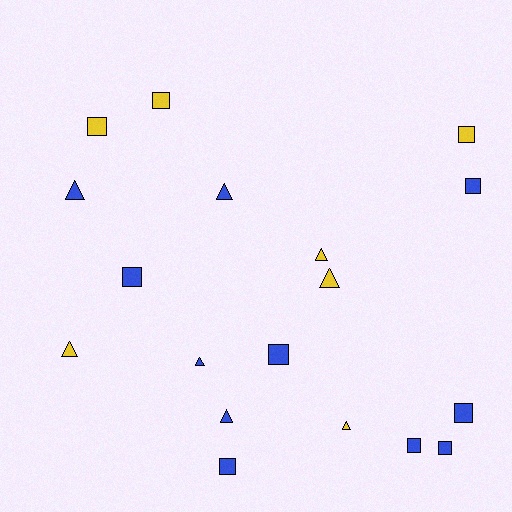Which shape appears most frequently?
Square, with 10 objects.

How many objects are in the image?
There are 18 objects.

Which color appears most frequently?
Blue, with 11 objects.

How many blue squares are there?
There are 7 blue squares.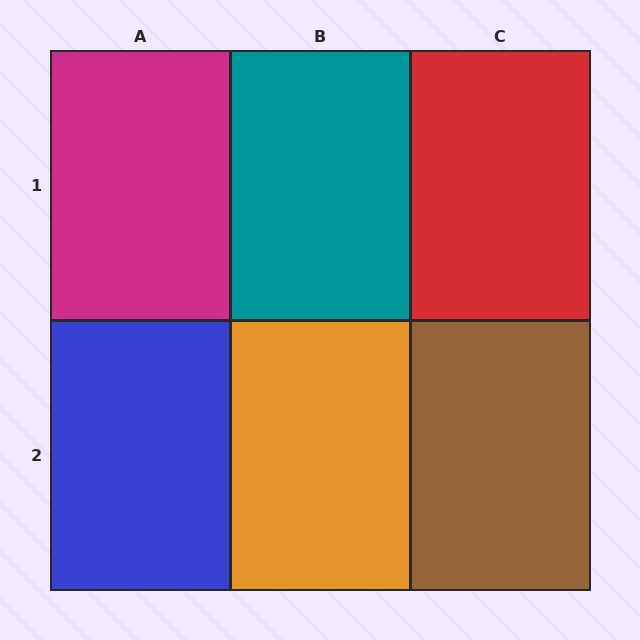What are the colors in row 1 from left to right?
Magenta, teal, red.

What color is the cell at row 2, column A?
Blue.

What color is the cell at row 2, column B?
Orange.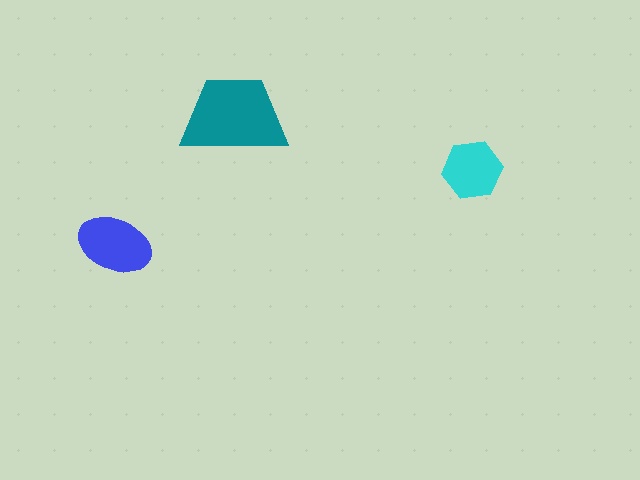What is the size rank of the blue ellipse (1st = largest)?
2nd.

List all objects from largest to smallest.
The teal trapezoid, the blue ellipse, the cyan hexagon.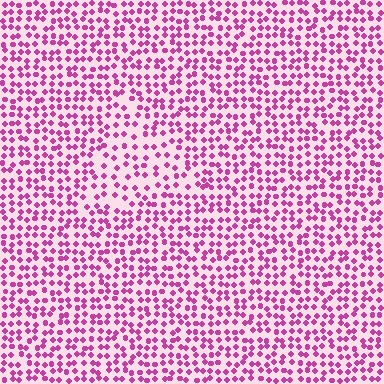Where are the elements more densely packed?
The elements are more densely packed outside the triangle boundary.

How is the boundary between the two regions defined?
The boundary is defined by a change in element density (approximately 1.6x ratio). All elements are the same color, size, and shape.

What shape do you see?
I see a triangle.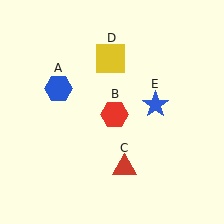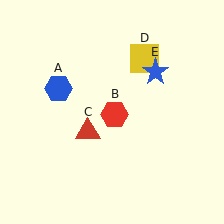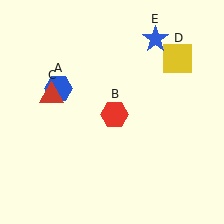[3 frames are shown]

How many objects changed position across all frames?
3 objects changed position: red triangle (object C), yellow square (object D), blue star (object E).